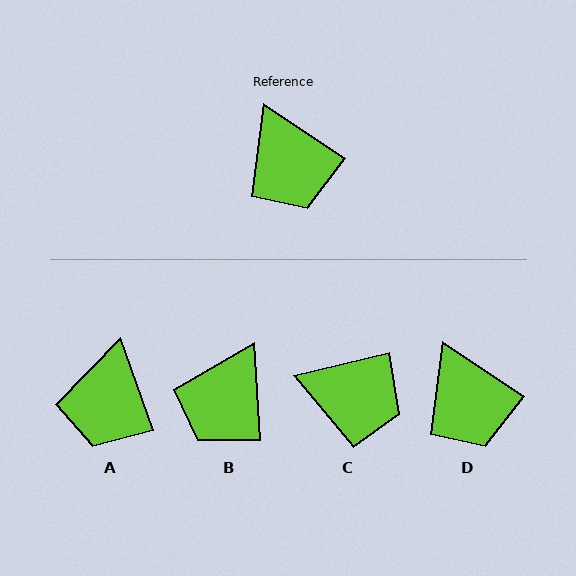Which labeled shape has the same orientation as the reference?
D.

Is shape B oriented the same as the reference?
No, it is off by about 52 degrees.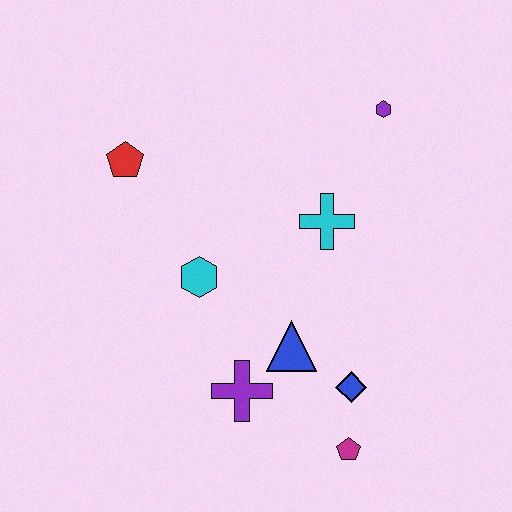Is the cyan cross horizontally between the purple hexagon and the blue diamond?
No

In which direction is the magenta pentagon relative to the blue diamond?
The magenta pentagon is below the blue diamond.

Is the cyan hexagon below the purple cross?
No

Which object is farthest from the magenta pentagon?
The red pentagon is farthest from the magenta pentagon.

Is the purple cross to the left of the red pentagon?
No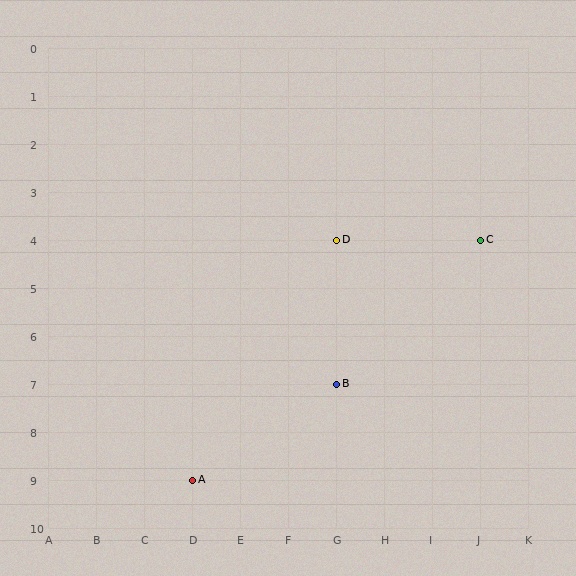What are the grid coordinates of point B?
Point B is at grid coordinates (G, 7).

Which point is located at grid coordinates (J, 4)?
Point C is at (J, 4).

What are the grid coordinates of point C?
Point C is at grid coordinates (J, 4).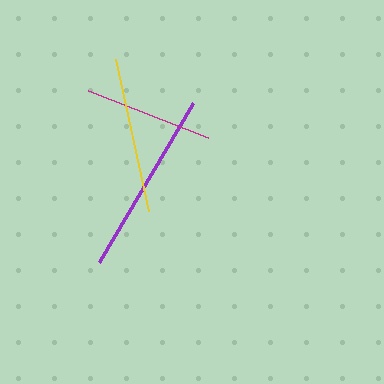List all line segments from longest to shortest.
From longest to shortest: purple, yellow, magenta.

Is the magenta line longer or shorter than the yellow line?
The yellow line is longer than the magenta line.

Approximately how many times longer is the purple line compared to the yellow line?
The purple line is approximately 1.2 times the length of the yellow line.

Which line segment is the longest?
The purple line is the longest at approximately 184 pixels.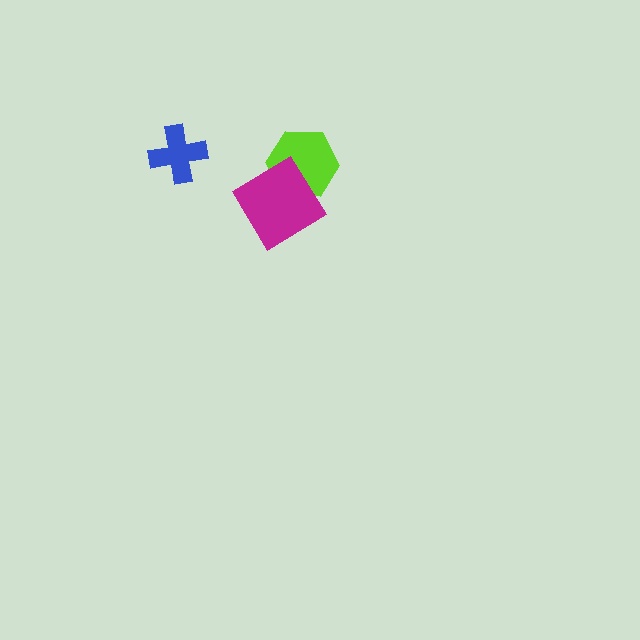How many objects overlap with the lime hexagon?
1 object overlaps with the lime hexagon.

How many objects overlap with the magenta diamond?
1 object overlaps with the magenta diamond.